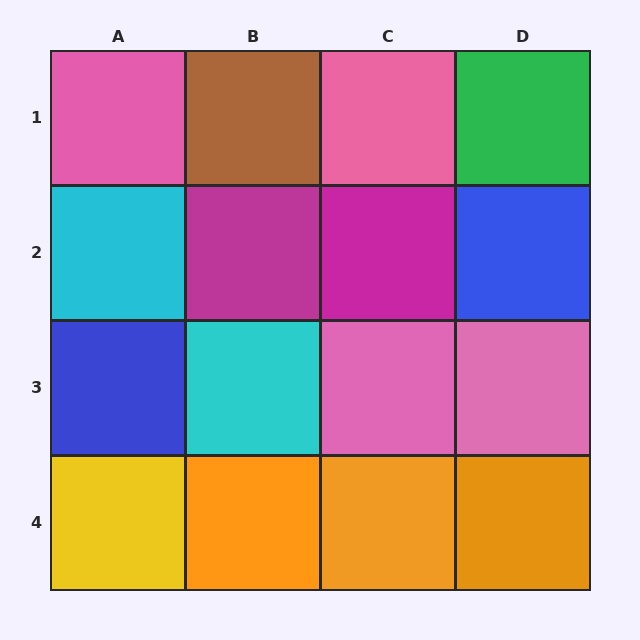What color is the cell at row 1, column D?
Green.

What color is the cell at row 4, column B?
Orange.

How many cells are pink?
4 cells are pink.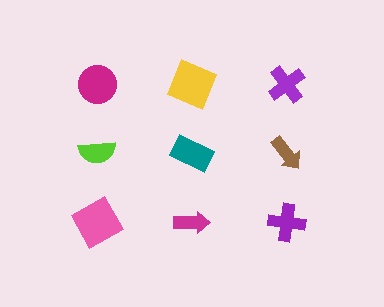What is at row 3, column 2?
A magenta arrow.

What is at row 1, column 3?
A purple cross.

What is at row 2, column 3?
A brown arrow.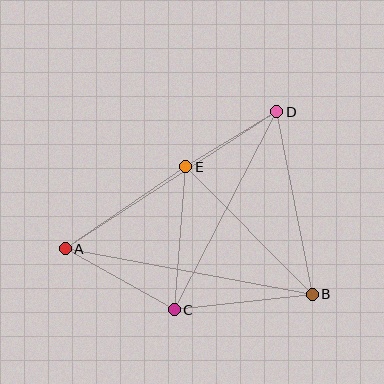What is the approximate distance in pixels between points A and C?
The distance between A and C is approximately 125 pixels.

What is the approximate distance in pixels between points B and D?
The distance between B and D is approximately 186 pixels.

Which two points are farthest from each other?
Points A and D are farthest from each other.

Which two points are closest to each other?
Points D and E are closest to each other.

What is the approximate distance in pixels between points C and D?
The distance between C and D is approximately 223 pixels.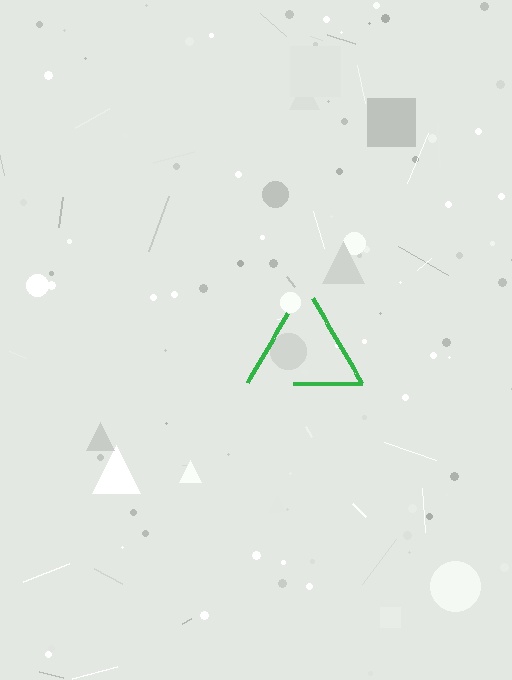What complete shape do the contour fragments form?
The contour fragments form a triangle.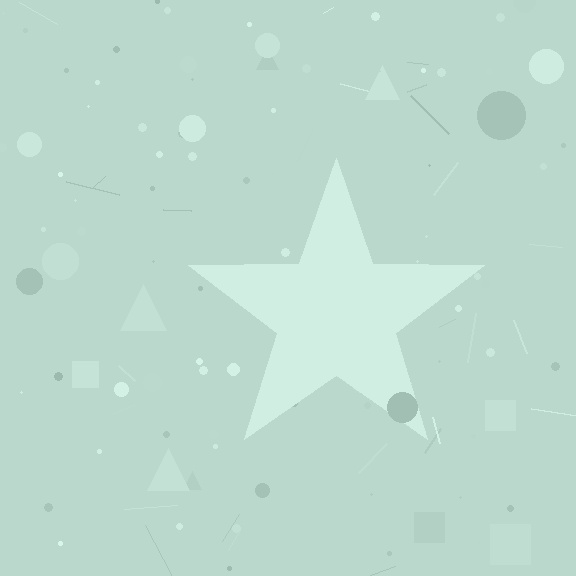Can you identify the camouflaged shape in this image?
The camouflaged shape is a star.